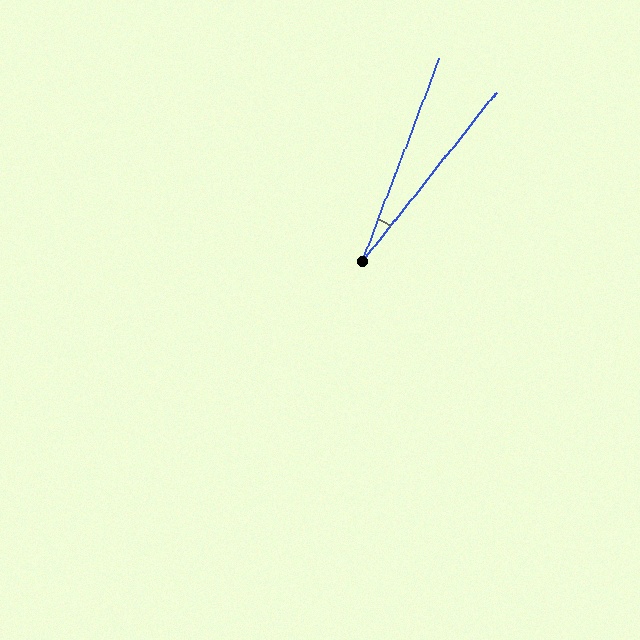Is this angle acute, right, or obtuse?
It is acute.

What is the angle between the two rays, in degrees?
Approximately 18 degrees.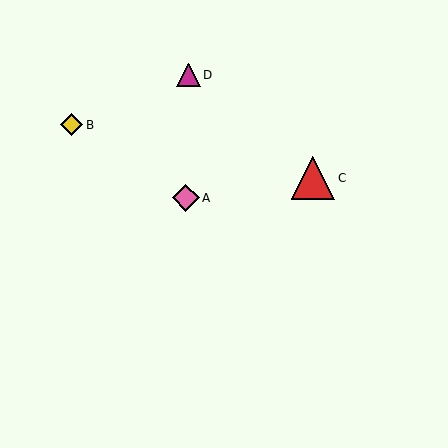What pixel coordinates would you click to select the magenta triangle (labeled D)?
Click at (188, 75) to select the magenta triangle D.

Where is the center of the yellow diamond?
The center of the yellow diamond is at (72, 125).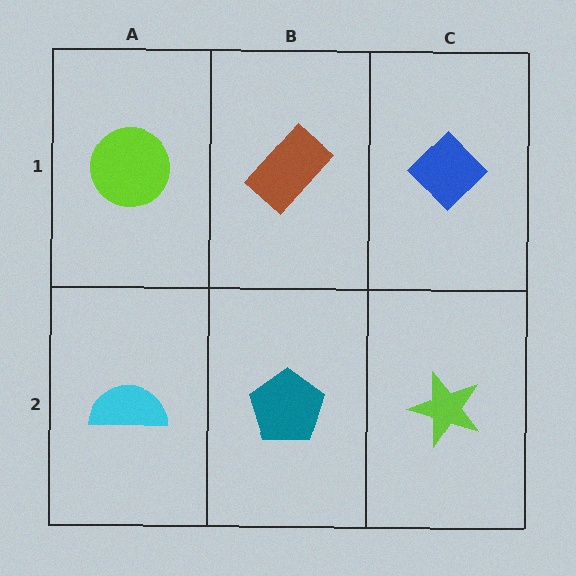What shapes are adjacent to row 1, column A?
A cyan semicircle (row 2, column A), a brown rectangle (row 1, column B).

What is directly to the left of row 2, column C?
A teal pentagon.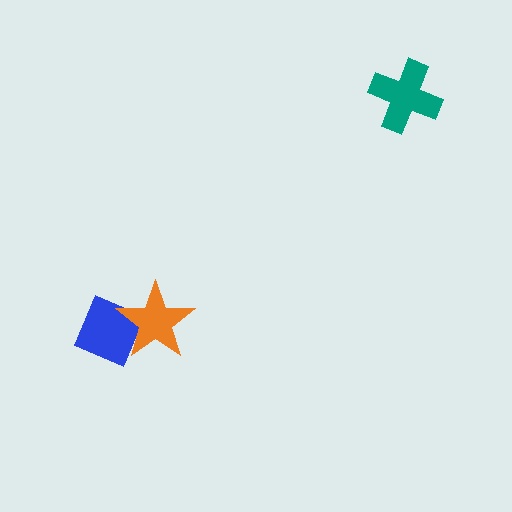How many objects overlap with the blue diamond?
1 object overlaps with the blue diamond.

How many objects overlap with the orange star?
1 object overlaps with the orange star.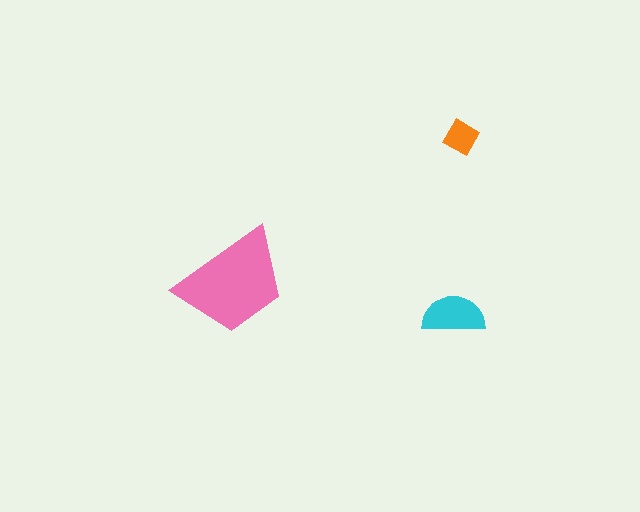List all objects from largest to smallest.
The pink trapezoid, the cyan semicircle, the orange diamond.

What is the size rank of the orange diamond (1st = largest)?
3rd.